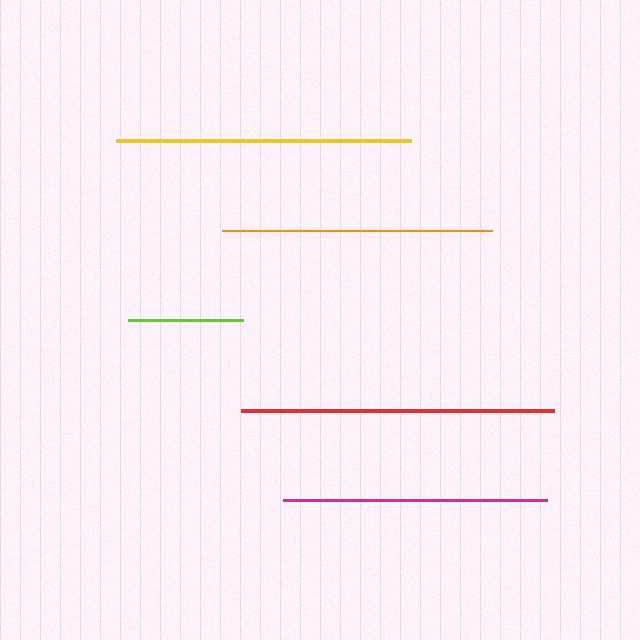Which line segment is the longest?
The red line is the longest at approximately 313 pixels.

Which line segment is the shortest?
The lime line is the shortest at approximately 115 pixels.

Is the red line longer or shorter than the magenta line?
The red line is longer than the magenta line.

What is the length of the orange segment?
The orange segment is approximately 270 pixels long.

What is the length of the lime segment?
The lime segment is approximately 115 pixels long.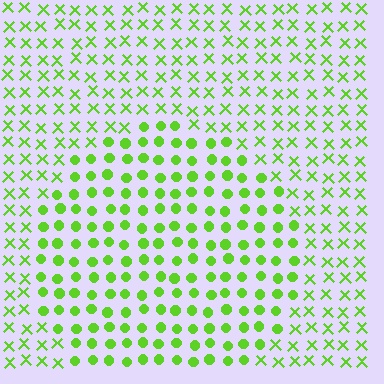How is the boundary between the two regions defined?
The boundary is defined by a change in element shape: circles inside vs. X marks outside. All elements share the same color and spacing.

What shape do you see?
I see a circle.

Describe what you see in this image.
The image is filled with small lime elements arranged in a uniform grid. A circle-shaped region contains circles, while the surrounding area contains X marks. The boundary is defined purely by the change in element shape.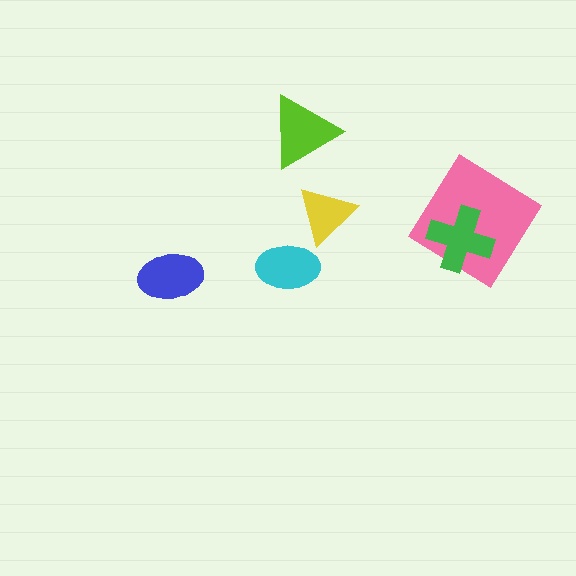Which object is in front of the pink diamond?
The green cross is in front of the pink diamond.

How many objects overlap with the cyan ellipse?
0 objects overlap with the cyan ellipse.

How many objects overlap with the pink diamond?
1 object overlaps with the pink diamond.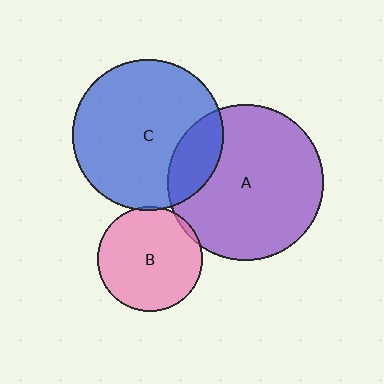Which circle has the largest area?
Circle A (purple).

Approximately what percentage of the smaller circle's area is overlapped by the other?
Approximately 20%.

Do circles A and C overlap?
Yes.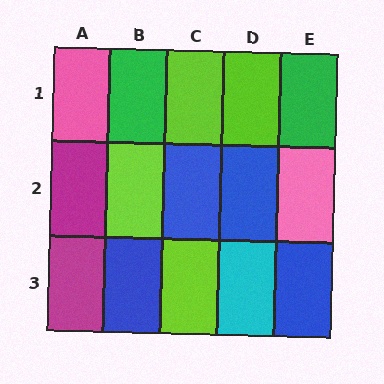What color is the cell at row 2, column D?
Blue.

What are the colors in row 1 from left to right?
Pink, green, lime, lime, green.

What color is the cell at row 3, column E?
Blue.